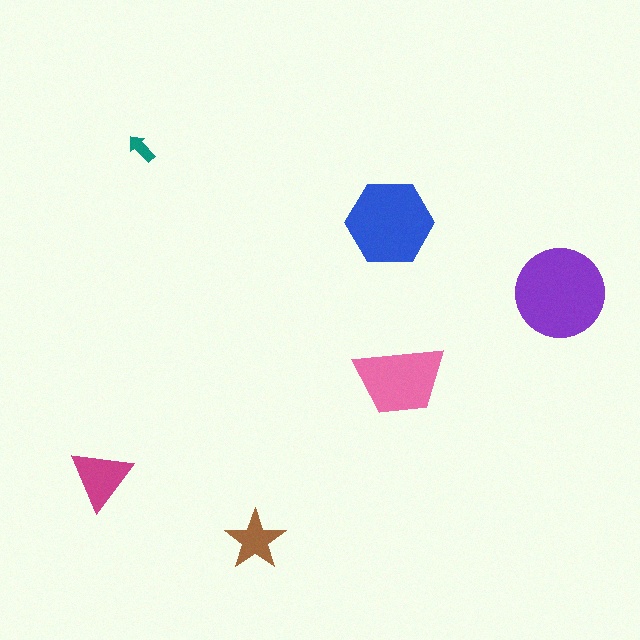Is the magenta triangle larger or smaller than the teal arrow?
Larger.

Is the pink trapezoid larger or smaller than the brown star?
Larger.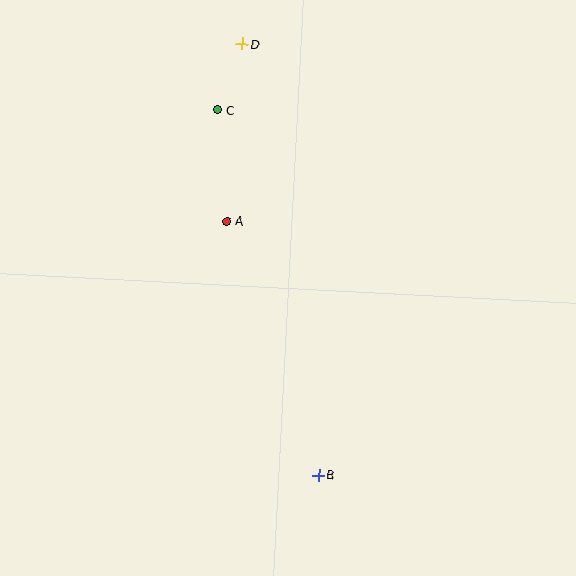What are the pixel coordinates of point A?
Point A is at (227, 221).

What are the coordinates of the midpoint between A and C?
The midpoint between A and C is at (223, 165).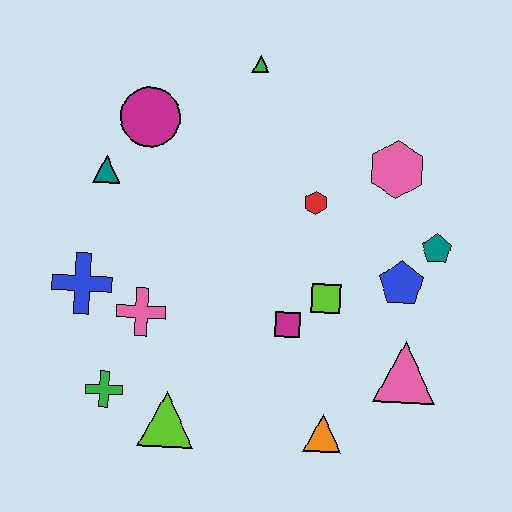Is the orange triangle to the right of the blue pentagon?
No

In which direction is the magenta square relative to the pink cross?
The magenta square is to the right of the pink cross.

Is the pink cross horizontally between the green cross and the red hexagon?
Yes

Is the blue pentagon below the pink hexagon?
Yes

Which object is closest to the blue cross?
The pink cross is closest to the blue cross.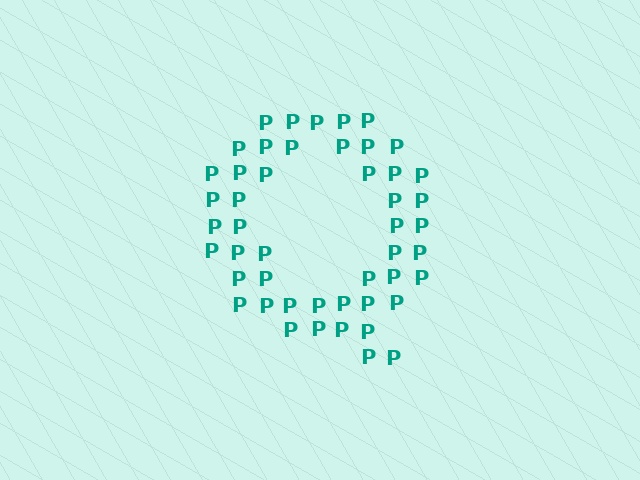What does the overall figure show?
The overall figure shows the letter Q.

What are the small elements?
The small elements are letter P's.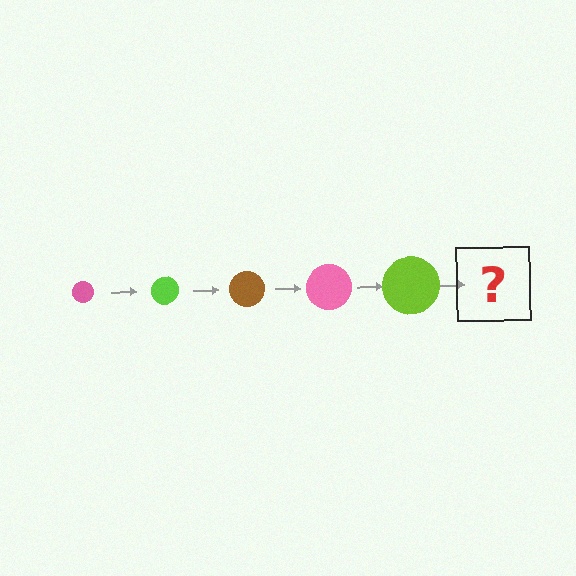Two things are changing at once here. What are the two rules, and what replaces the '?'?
The two rules are that the circle grows larger each step and the color cycles through pink, lime, and brown. The '?' should be a brown circle, larger than the previous one.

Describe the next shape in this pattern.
It should be a brown circle, larger than the previous one.